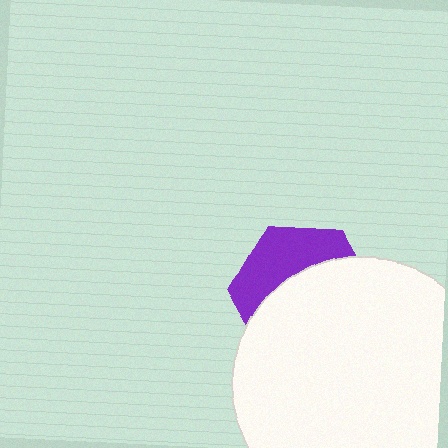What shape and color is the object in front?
The object in front is a white circle.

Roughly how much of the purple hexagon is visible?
A small part of it is visible (roughly 38%).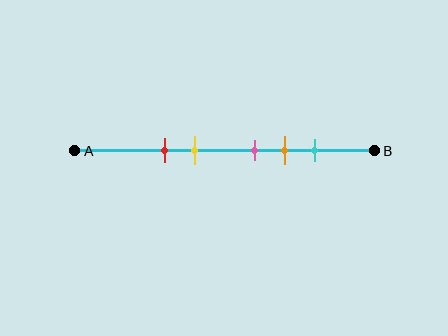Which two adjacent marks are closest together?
The pink and orange marks are the closest adjacent pair.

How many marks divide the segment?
There are 5 marks dividing the segment.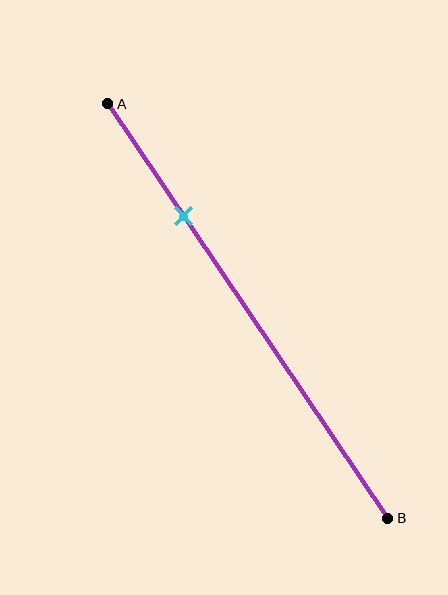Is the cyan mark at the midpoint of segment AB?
No, the mark is at about 25% from A, not at the 50% midpoint.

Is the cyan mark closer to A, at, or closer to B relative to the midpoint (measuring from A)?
The cyan mark is closer to point A than the midpoint of segment AB.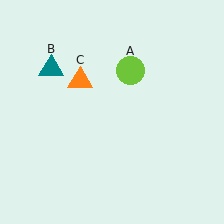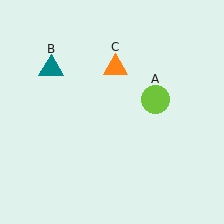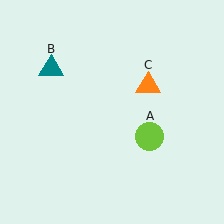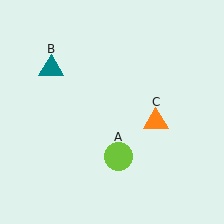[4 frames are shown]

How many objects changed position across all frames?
2 objects changed position: lime circle (object A), orange triangle (object C).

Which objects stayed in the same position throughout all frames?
Teal triangle (object B) remained stationary.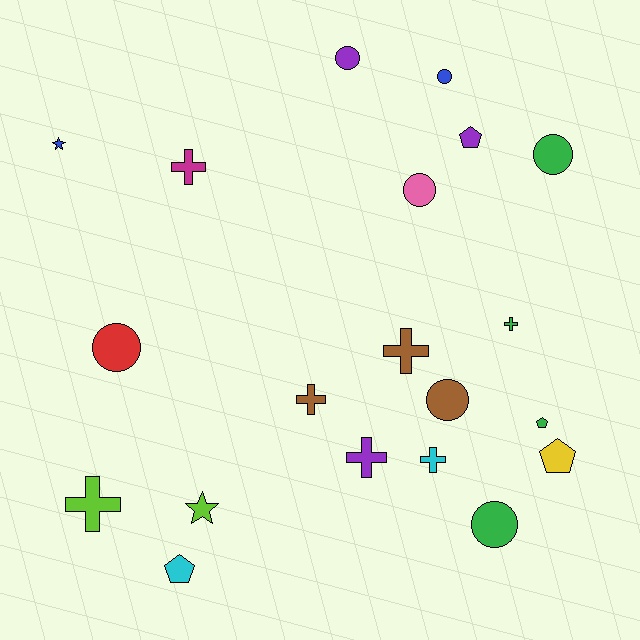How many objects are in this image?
There are 20 objects.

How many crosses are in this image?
There are 7 crosses.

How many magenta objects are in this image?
There is 1 magenta object.